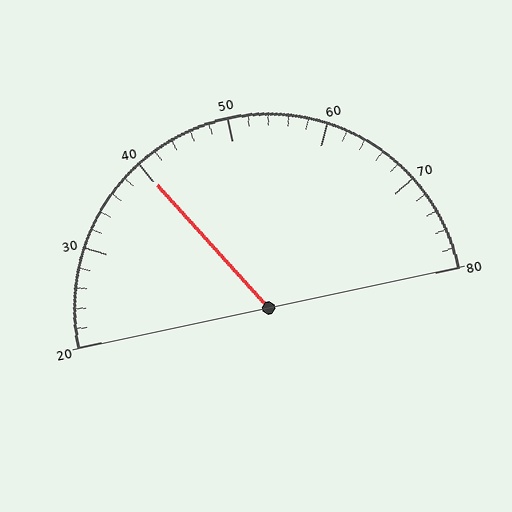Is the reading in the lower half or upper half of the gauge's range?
The reading is in the lower half of the range (20 to 80).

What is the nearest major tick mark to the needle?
The nearest major tick mark is 40.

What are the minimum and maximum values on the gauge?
The gauge ranges from 20 to 80.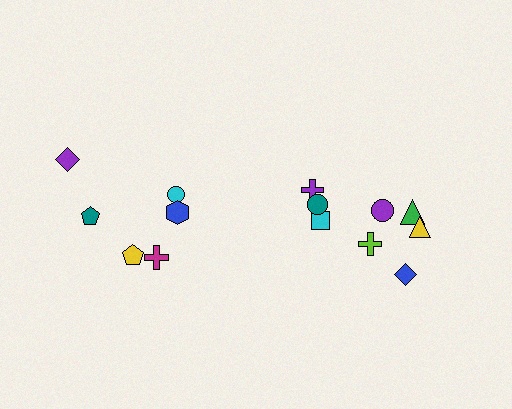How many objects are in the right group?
There are 8 objects.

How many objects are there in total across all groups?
There are 14 objects.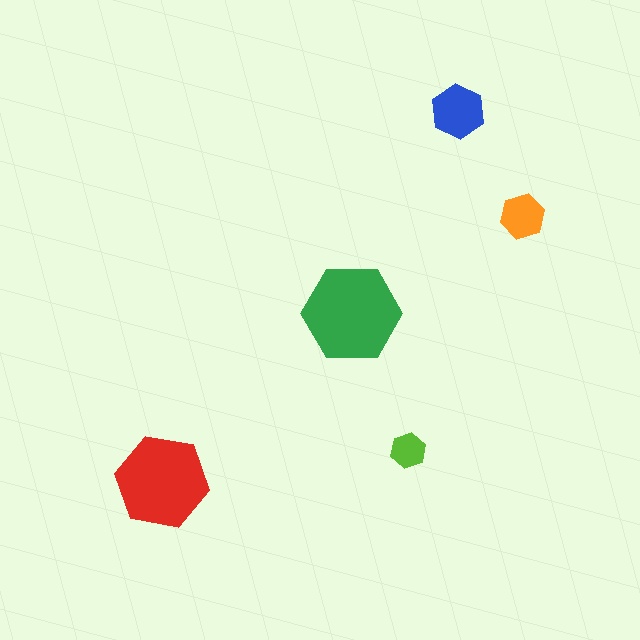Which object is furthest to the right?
The orange hexagon is rightmost.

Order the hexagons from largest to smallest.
the green one, the red one, the blue one, the orange one, the lime one.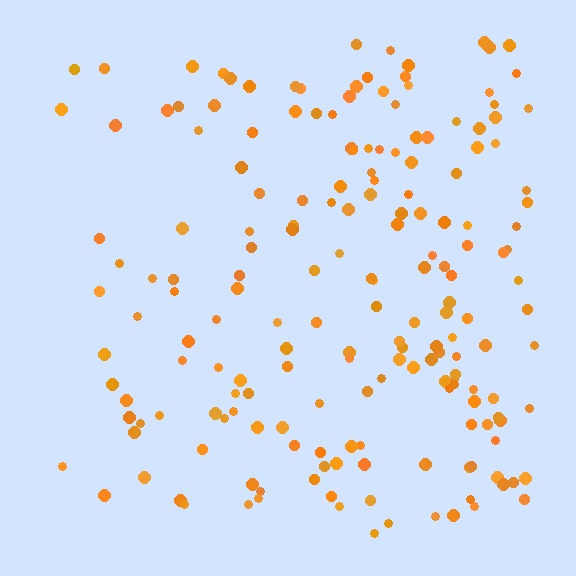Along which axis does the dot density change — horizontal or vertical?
Horizontal.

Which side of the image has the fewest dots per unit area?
The left.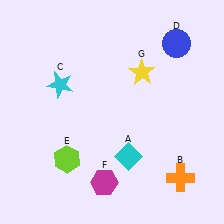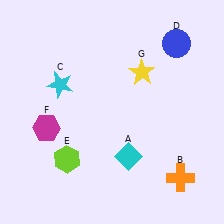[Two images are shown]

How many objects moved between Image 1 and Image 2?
1 object moved between the two images.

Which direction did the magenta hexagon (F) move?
The magenta hexagon (F) moved left.